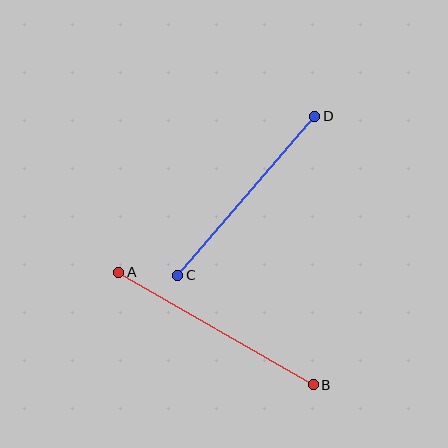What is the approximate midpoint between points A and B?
The midpoint is at approximately (216, 328) pixels.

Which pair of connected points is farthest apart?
Points A and B are farthest apart.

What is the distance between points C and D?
The distance is approximately 210 pixels.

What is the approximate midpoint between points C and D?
The midpoint is at approximately (246, 196) pixels.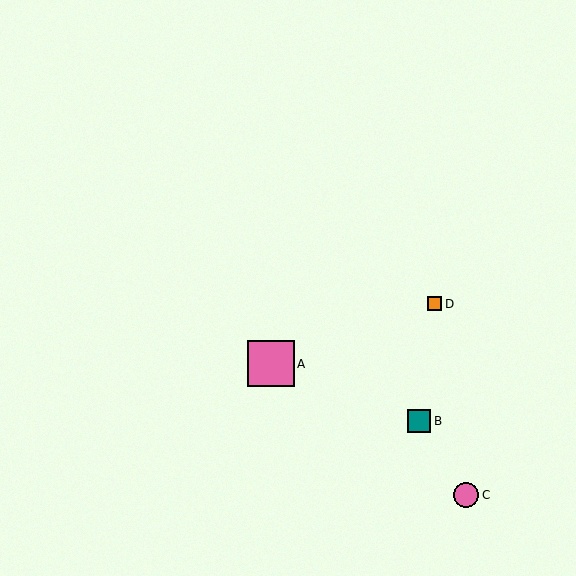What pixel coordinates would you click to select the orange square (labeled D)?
Click at (435, 304) to select the orange square D.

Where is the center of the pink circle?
The center of the pink circle is at (466, 495).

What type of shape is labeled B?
Shape B is a teal square.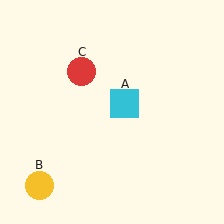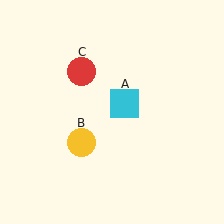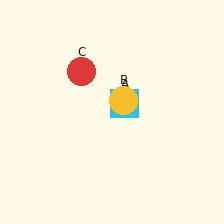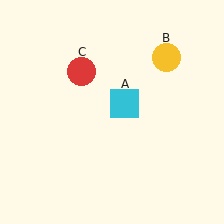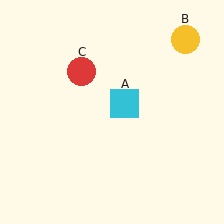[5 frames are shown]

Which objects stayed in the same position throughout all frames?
Cyan square (object A) and red circle (object C) remained stationary.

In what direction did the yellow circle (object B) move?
The yellow circle (object B) moved up and to the right.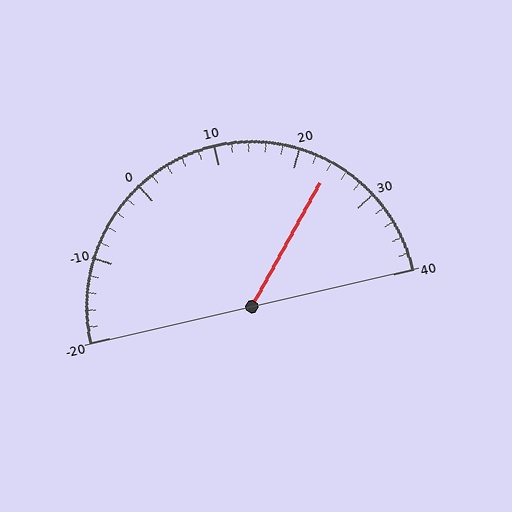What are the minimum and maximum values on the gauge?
The gauge ranges from -20 to 40.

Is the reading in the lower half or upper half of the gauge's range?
The reading is in the upper half of the range (-20 to 40).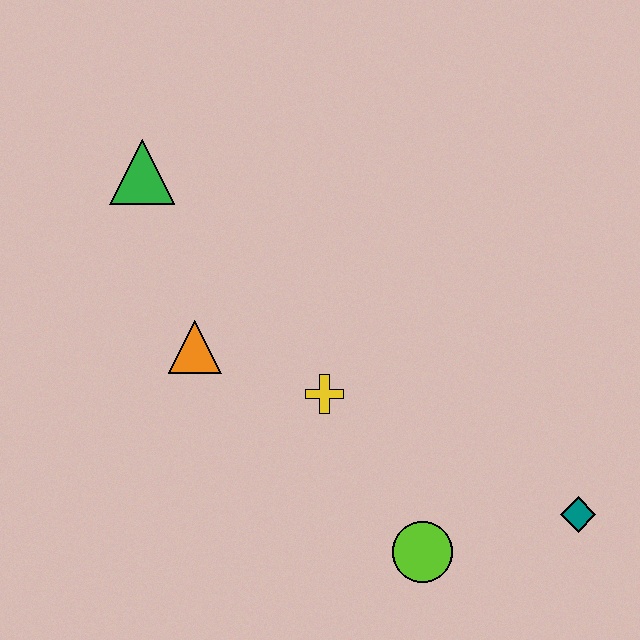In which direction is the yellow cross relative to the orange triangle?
The yellow cross is to the right of the orange triangle.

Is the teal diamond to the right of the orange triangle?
Yes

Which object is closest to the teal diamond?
The lime circle is closest to the teal diamond.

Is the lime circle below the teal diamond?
Yes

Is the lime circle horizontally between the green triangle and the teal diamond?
Yes